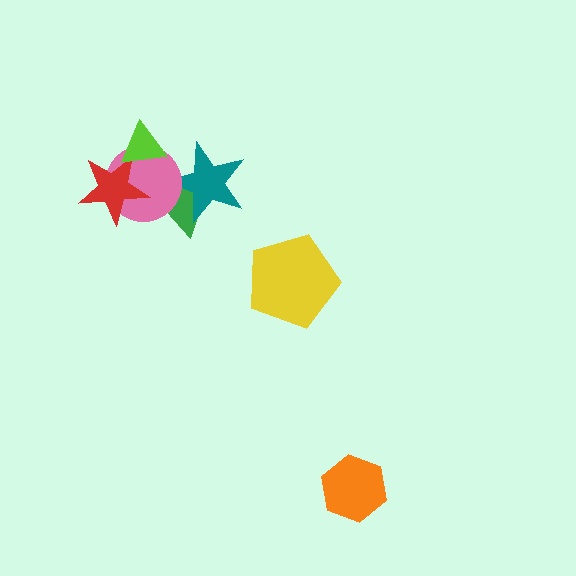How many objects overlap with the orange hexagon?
0 objects overlap with the orange hexagon.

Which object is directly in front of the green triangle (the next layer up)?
The teal star is directly in front of the green triangle.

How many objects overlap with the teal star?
2 objects overlap with the teal star.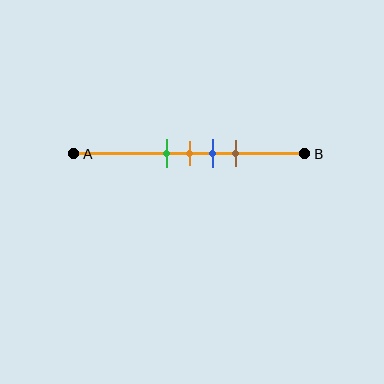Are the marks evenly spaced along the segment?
Yes, the marks are approximately evenly spaced.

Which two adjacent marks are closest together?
The green and orange marks are the closest adjacent pair.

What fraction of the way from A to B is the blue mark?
The blue mark is approximately 60% (0.6) of the way from A to B.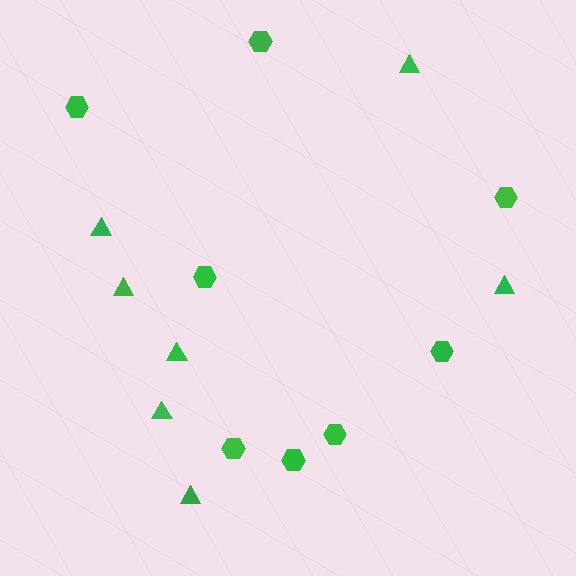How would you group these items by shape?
There are 2 groups: one group of hexagons (8) and one group of triangles (7).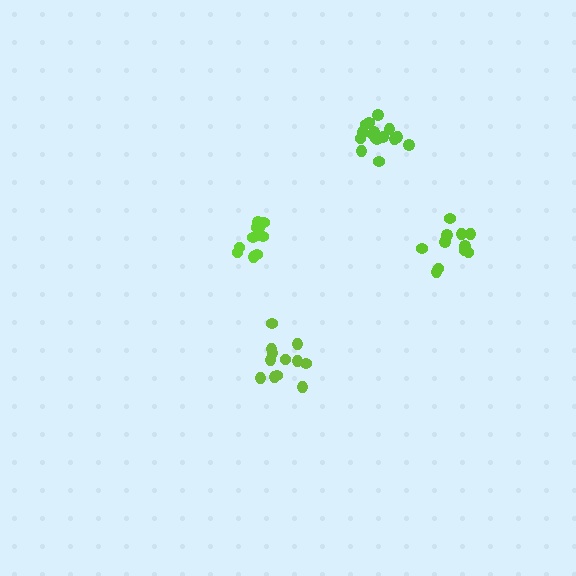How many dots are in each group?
Group 1: 12 dots, Group 2: 12 dots, Group 3: 16 dots, Group 4: 12 dots (52 total).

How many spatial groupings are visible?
There are 4 spatial groupings.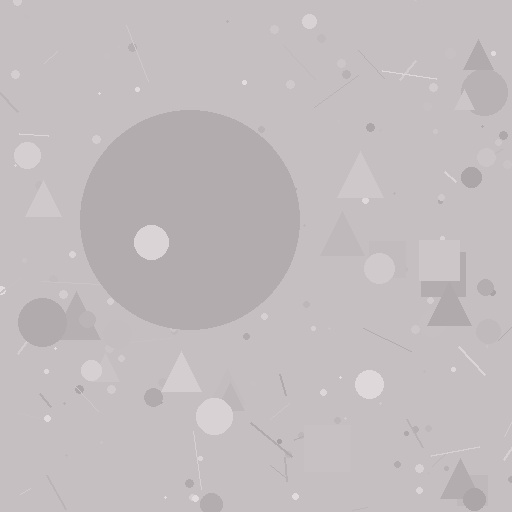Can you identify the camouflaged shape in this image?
The camouflaged shape is a circle.